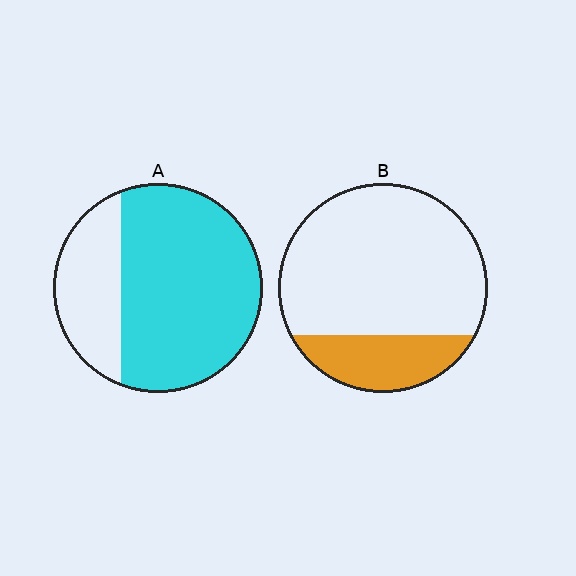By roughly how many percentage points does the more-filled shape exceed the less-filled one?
By roughly 50 percentage points (A over B).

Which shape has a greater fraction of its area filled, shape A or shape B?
Shape A.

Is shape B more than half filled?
No.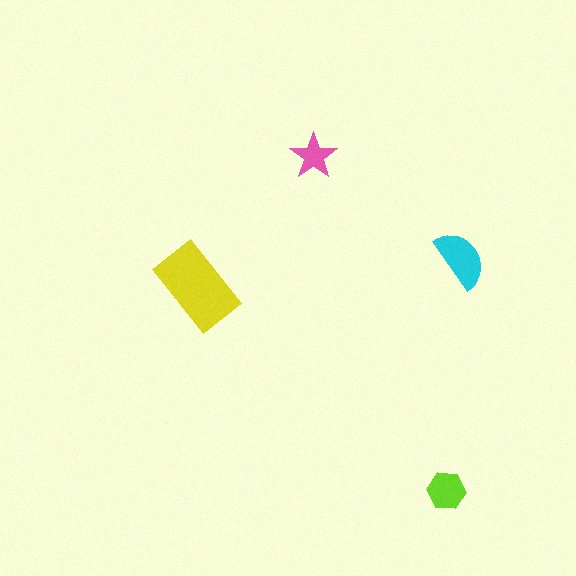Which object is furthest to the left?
The yellow rectangle is leftmost.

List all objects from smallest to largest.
The pink star, the lime hexagon, the cyan semicircle, the yellow rectangle.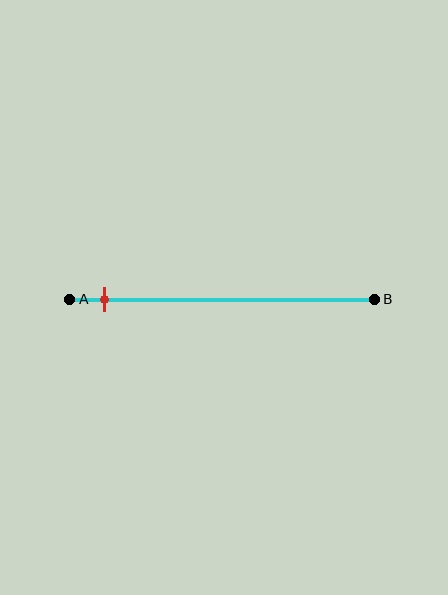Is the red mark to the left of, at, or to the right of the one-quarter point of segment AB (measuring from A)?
The red mark is to the left of the one-quarter point of segment AB.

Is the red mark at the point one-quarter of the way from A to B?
No, the mark is at about 10% from A, not at the 25% one-quarter point.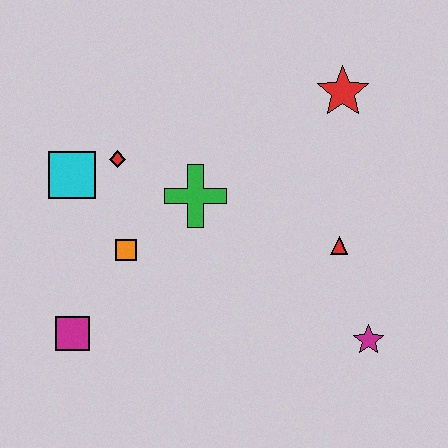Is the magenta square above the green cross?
No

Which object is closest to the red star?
The red triangle is closest to the red star.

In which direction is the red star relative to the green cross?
The red star is to the right of the green cross.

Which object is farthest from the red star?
The magenta square is farthest from the red star.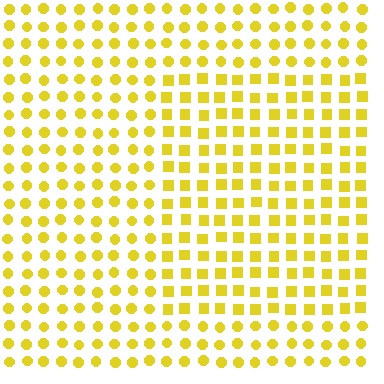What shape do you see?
I see a rectangle.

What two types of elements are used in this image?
The image uses squares inside the rectangle region and circles outside it.